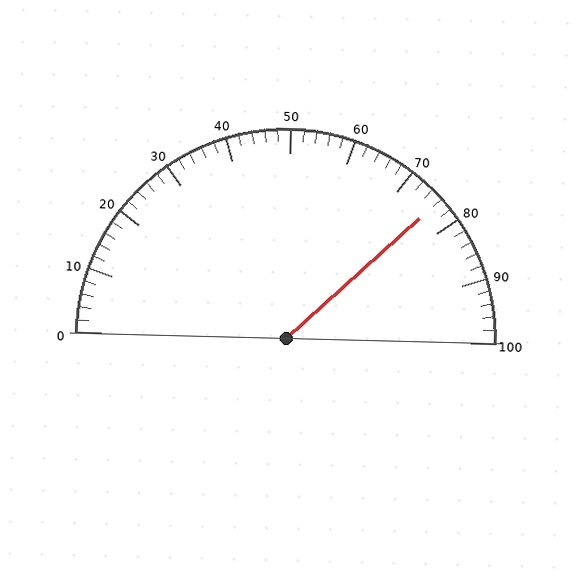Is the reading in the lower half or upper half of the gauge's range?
The reading is in the upper half of the range (0 to 100).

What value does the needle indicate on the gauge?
The needle indicates approximately 76.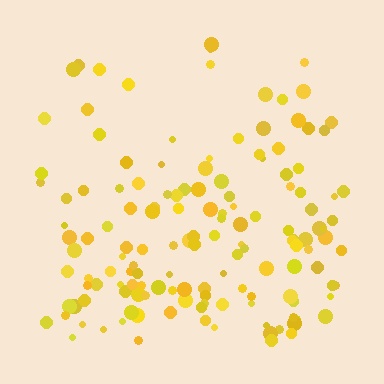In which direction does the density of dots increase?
From top to bottom, with the bottom side densest.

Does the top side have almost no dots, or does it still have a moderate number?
Still a moderate number, just noticeably fewer than the bottom.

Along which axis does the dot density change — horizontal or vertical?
Vertical.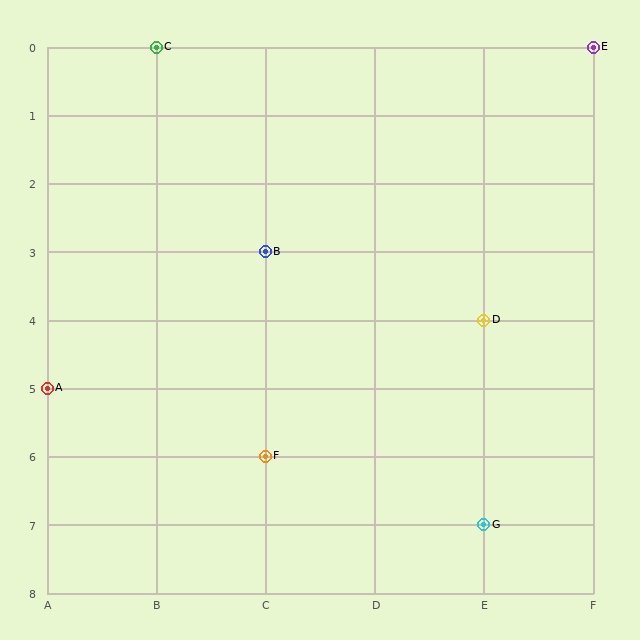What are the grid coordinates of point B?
Point B is at grid coordinates (C, 3).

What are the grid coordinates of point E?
Point E is at grid coordinates (F, 0).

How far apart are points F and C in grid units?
Points F and C are 1 column and 6 rows apart (about 6.1 grid units diagonally).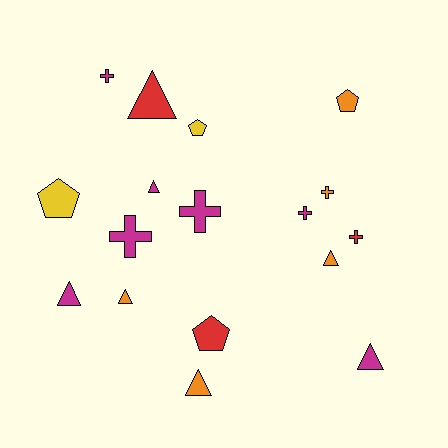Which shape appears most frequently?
Triangle, with 7 objects.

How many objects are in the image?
There are 17 objects.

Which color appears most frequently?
Magenta, with 7 objects.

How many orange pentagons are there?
There is 1 orange pentagon.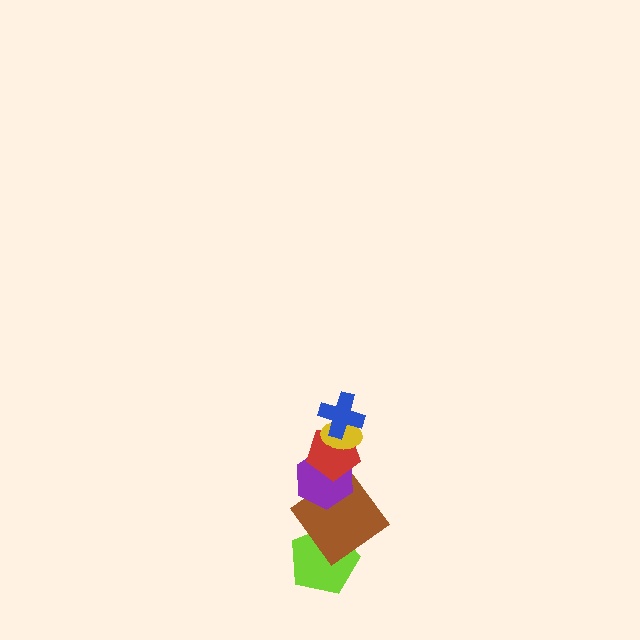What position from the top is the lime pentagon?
The lime pentagon is 6th from the top.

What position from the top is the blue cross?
The blue cross is 1st from the top.